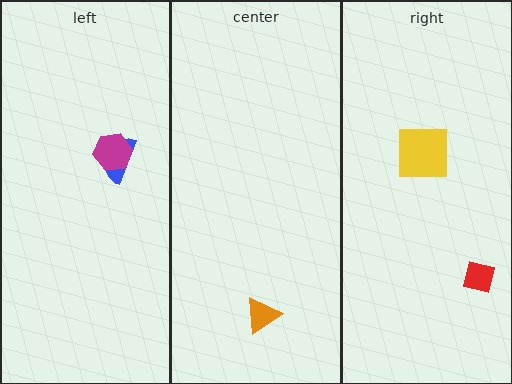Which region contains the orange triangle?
The center region.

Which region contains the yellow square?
The right region.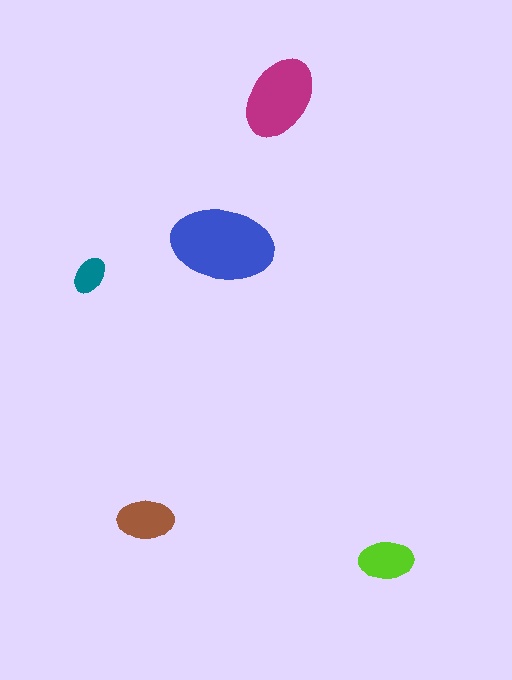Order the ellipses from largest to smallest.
the blue one, the magenta one, the brown one, the lime one, the teal one.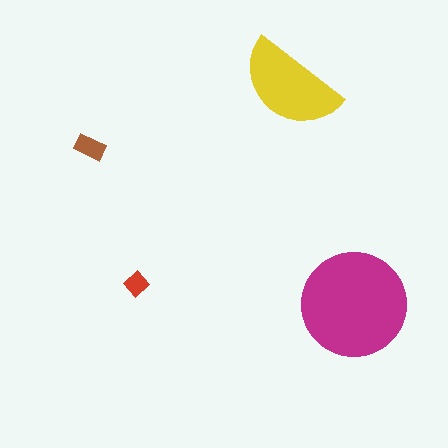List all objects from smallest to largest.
The red diamond, the brown rectangle, the yellow semicircle, the magenta circle.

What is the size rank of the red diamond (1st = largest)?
4th.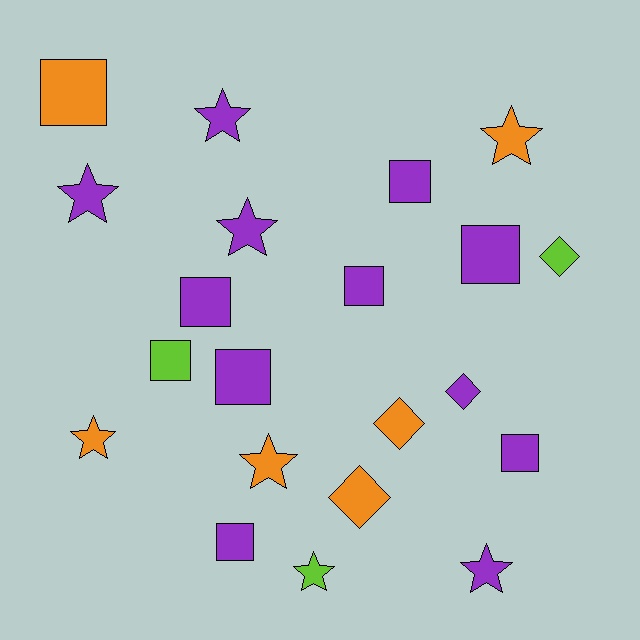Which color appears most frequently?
Purple, with 12 objects.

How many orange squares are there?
There is 1 orange square.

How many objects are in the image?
There are 21 objects.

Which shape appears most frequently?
Square, with 9 objects.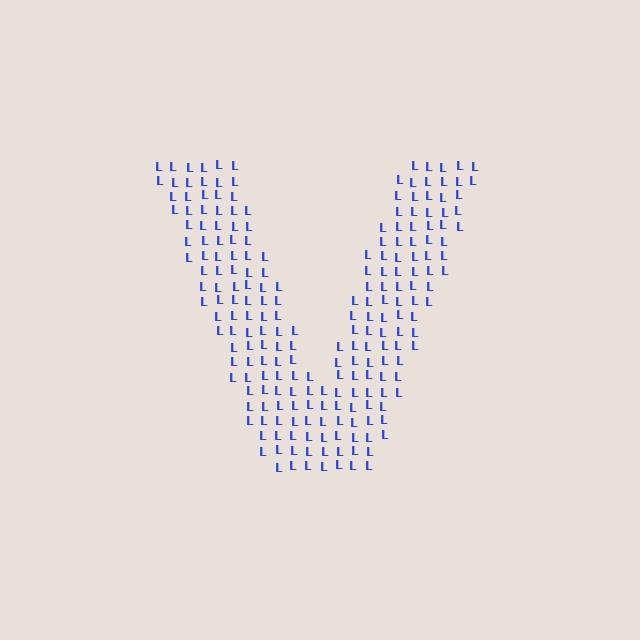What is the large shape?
The large shape is the letter V.